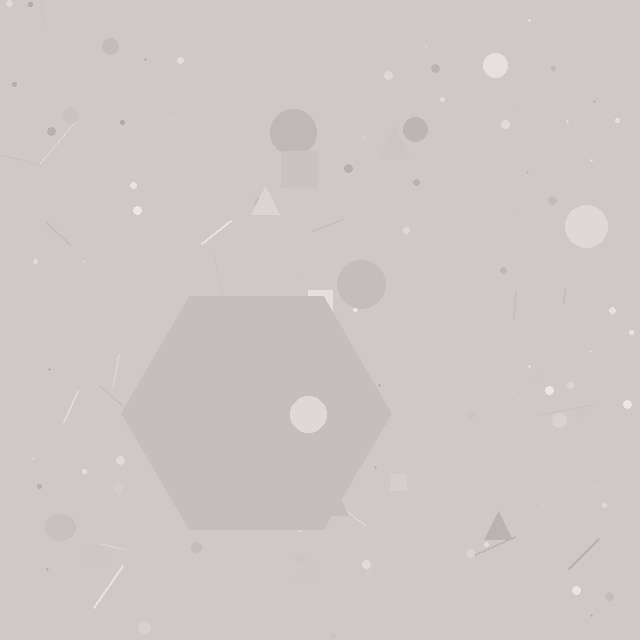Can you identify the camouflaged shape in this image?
The camouflaged shape is a hexagon.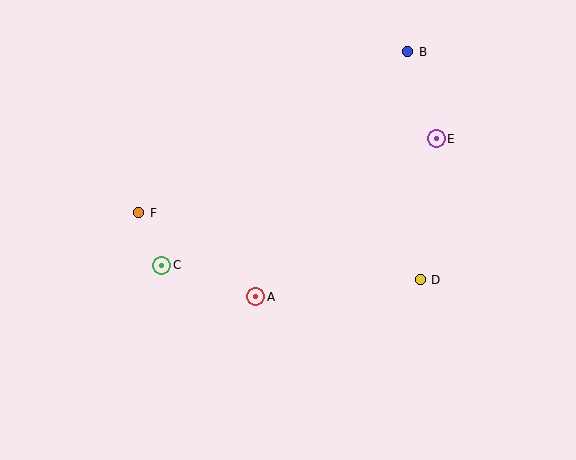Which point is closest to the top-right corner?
Point B is closest to the top-right corner.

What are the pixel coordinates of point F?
Point F is at (139, 213).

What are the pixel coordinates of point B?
Point B is at (408, 52).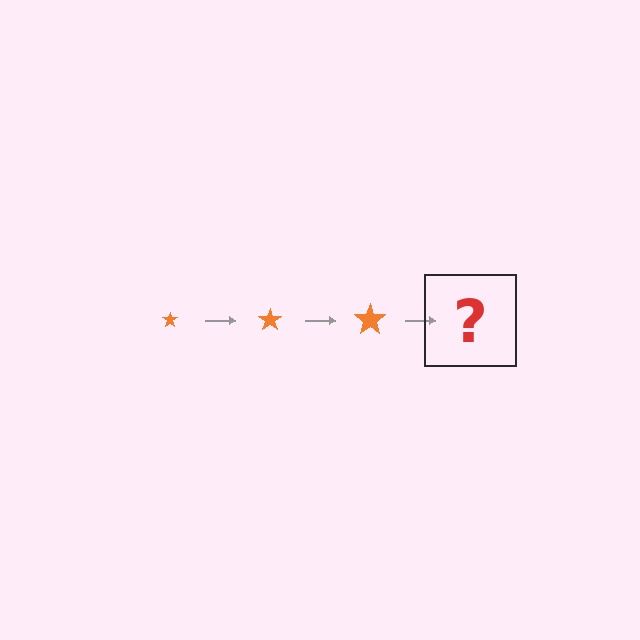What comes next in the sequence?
The next element should be an orange star, larger than the previous one.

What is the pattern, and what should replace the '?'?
The pattern is that the star gets progressively larger each step. The '?' should be an orange star, larger than the previous one.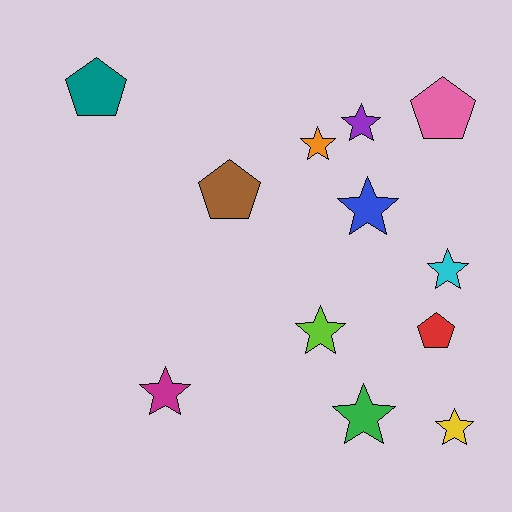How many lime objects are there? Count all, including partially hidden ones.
There is 1 lime object.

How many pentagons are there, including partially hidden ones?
There are 4 pentagons.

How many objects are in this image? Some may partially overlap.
There are 12 objects.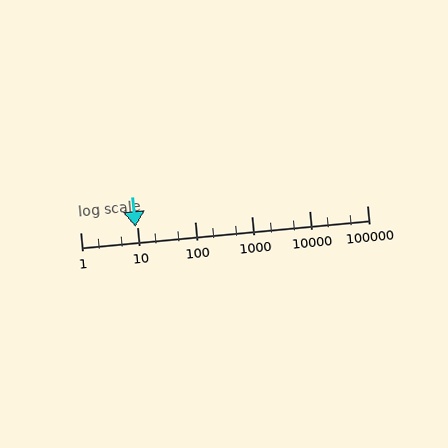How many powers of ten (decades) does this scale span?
The scale spans 5 decades, from 1 to 100000.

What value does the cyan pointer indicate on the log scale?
The pointer indicates approximately 9.1.